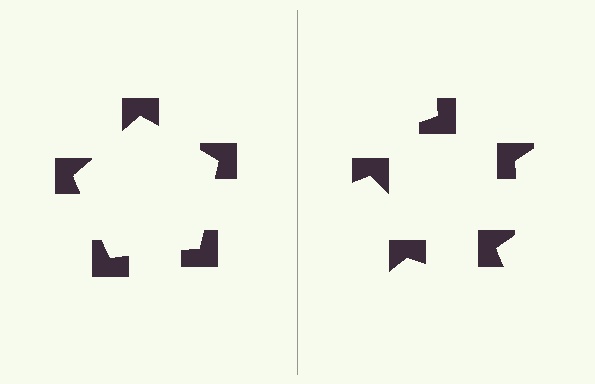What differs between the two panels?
The notched squares are positioned identically on both sides; only the wedge orientations differ. On the left they align to a pentagon; on the right they are misaligned.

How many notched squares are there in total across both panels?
10 — 5 on each side.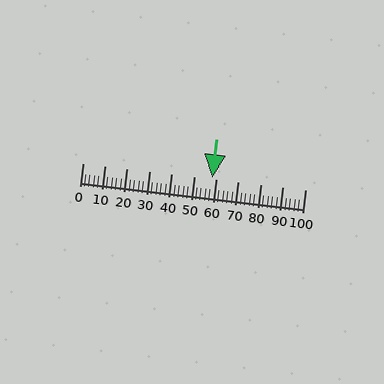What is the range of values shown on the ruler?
The ruler shows values from 0 to 100.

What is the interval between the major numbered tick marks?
The major tick marks are spaced 10 units apart.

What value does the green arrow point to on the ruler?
The green arrow points to approximately 58.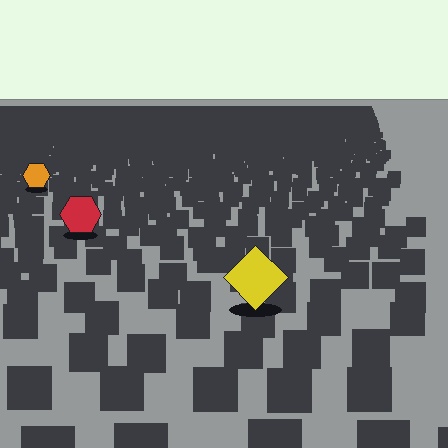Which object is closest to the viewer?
The yellow diamond is closest. The texture marks near it are larger and more spread out.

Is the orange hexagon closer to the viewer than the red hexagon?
No. The red hexagon is closer — you can tell from the texture gradient: the ground texture is coarser near it.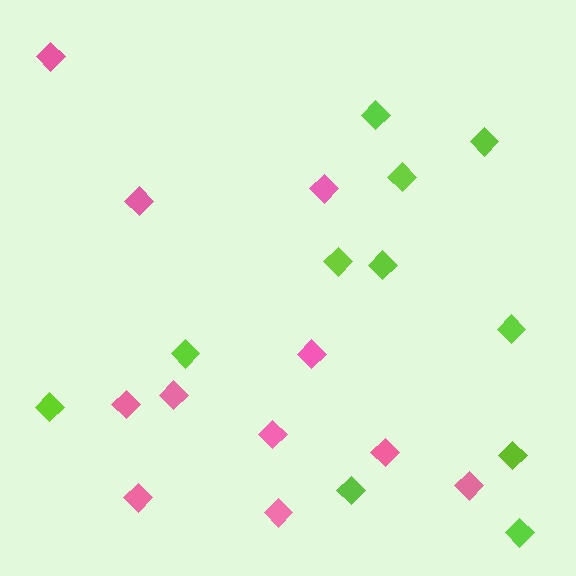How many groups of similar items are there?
There are 2 groups: one group of pink diamonds (11) and one group of lime diamonds (11).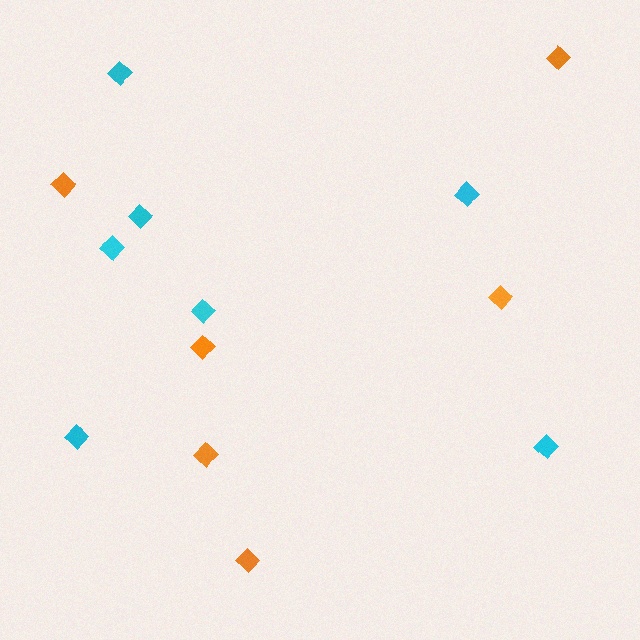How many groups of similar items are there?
There are 2 groups: one group of orange diamonds (6) and one group of cyan diamonds (7).